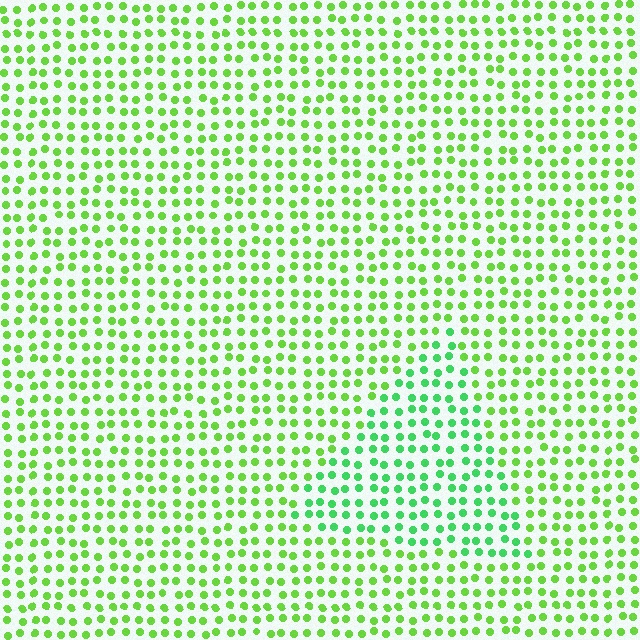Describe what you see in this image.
The image is filled with small lime elements in a uniform arrangement. A triangle-shaped region is visible where the elements are tinted to a slightly different hue, forming a subtle color boundary.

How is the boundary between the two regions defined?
The boundary is defined purely by a slight shift in hue (about 30 degrees). Spacing, size, and orientation are identical on both sides.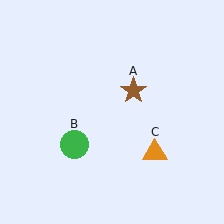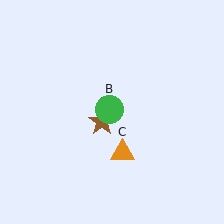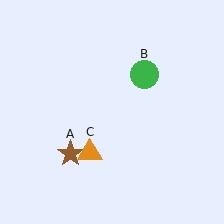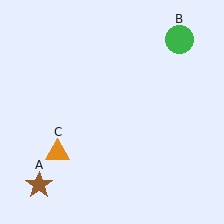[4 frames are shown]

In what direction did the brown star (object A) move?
The brown star (object A) moved down and to the left.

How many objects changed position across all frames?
3 objects changed position: brown star (object A), green circle (object B), orange triangle (object C).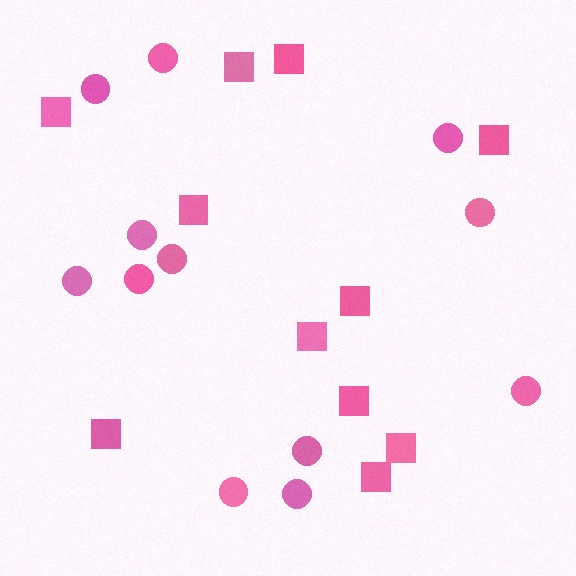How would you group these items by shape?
There are 2 groups: one group of circles (12) and one group of squares (11).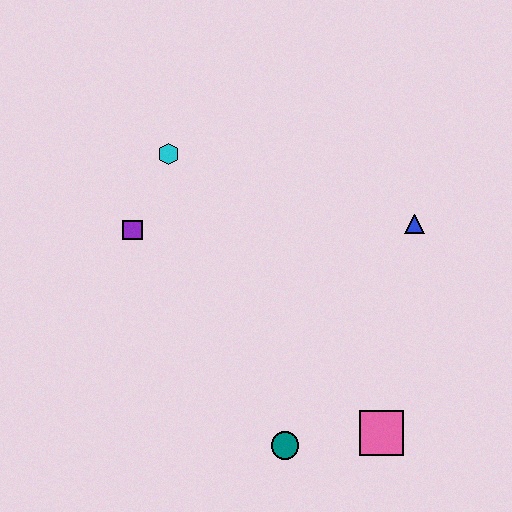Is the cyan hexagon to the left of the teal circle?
Yes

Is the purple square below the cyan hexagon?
Yes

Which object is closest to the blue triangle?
The pink square is closest to the blue triangle.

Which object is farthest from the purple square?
The pink square is farthest from the purple square.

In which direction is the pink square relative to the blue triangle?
The pink square is below the blue triangle.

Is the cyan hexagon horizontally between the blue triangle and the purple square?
Yes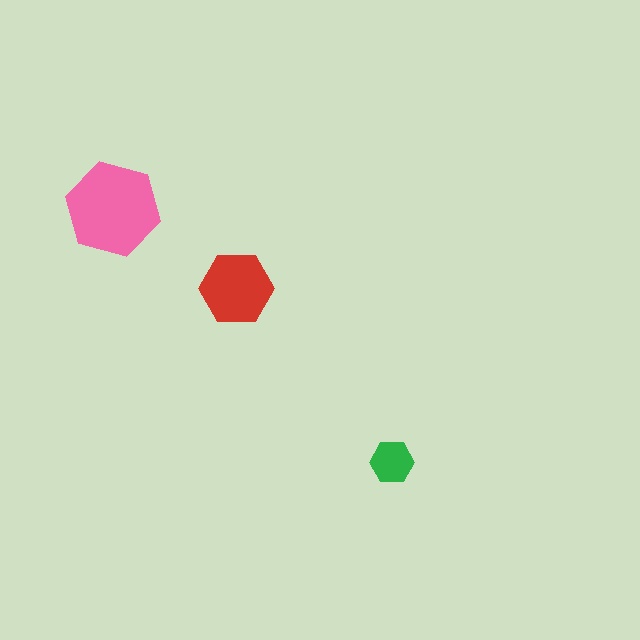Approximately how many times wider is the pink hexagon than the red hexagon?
About 1.5 times wider.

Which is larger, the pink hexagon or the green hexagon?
The pink one.